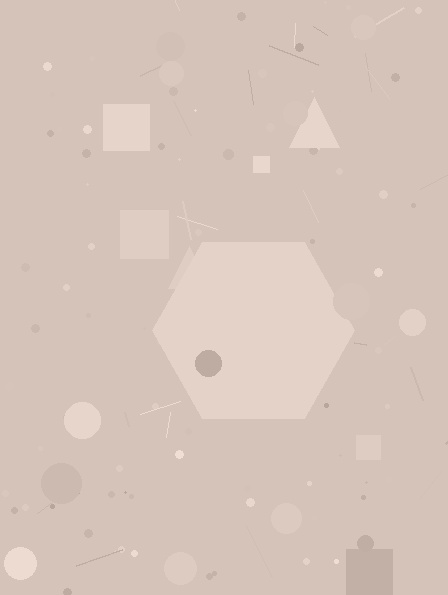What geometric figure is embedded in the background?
A hexagon is embedded in the background.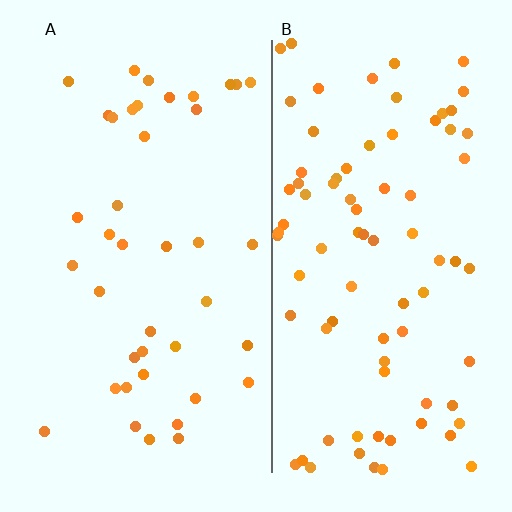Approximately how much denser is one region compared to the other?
Approximately 2.0× — region B over region A.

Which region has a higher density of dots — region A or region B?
B (the right).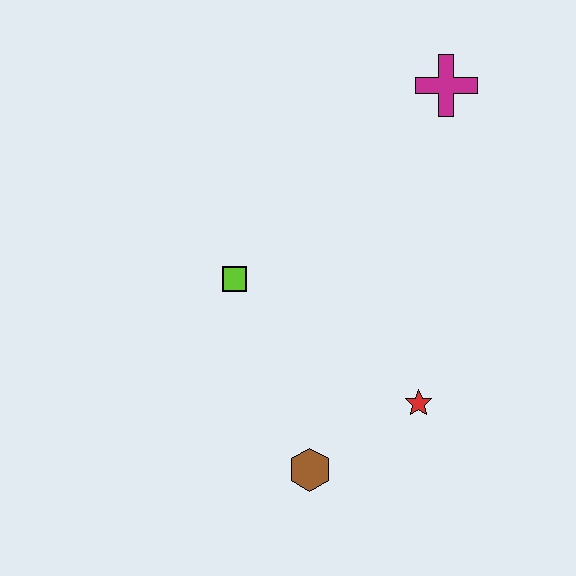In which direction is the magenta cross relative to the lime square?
The magenta cross is to the right of the lime square.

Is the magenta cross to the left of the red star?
No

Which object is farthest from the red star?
The magenta cross is farthest from the red star.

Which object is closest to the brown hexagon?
The red star is closest to the brown hexagon.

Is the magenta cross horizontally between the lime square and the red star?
No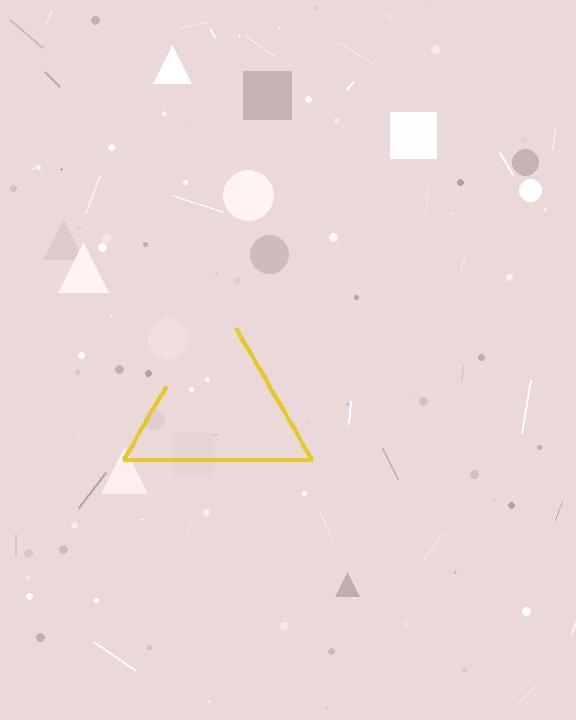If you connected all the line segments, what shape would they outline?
They would outline a triangle.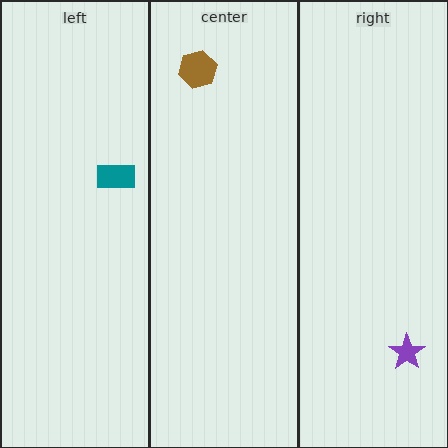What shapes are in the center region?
The brown hexagon.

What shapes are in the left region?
The teal rectangle.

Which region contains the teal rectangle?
The left region.